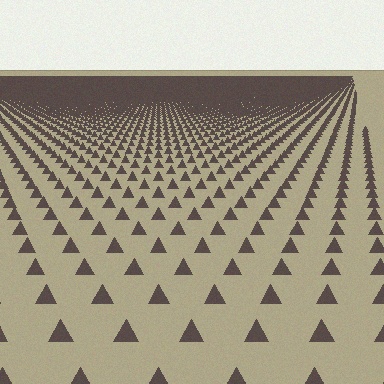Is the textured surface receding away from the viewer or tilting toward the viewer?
The surface is receding away from the viewer. Texture elements get smaller and denser toward the top.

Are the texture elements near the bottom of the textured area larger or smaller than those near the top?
Larger. Near the bottom, elements are closer to the viewer and appear at a bigger on-screen size.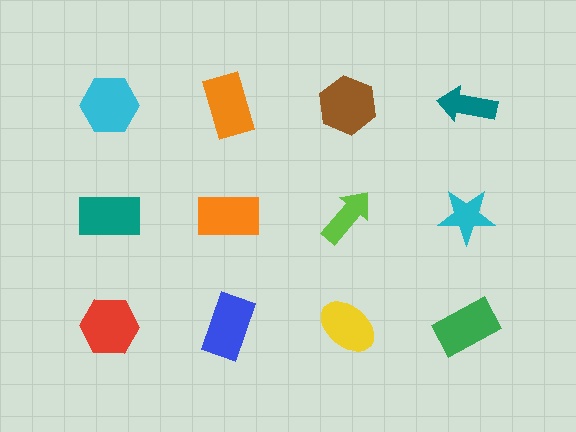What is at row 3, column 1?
A red hexagon.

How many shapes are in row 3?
4 shapes.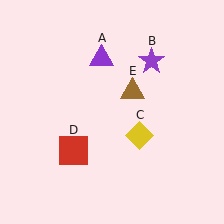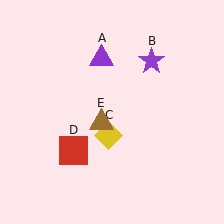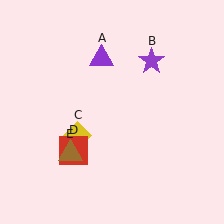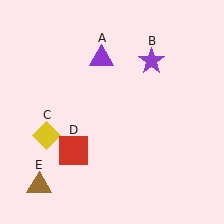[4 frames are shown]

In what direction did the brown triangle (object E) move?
The brown triangle (object E) moved down and to the left.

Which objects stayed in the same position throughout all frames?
Purple triangle (object A) and purple star (object B) and red square (object D) remained stationary.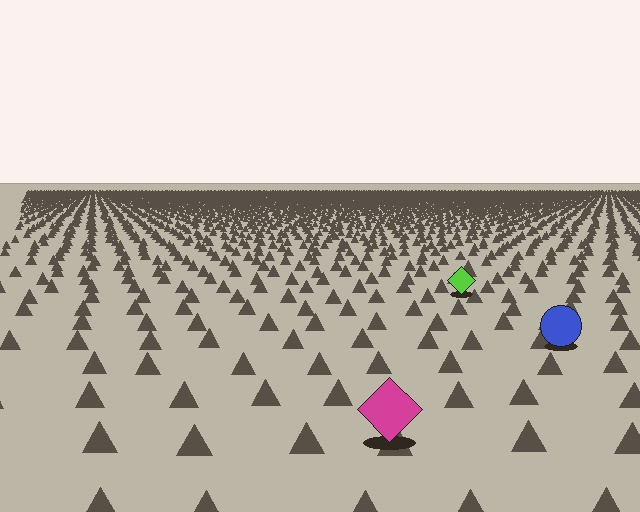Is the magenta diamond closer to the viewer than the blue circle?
Yes. The magenta diamond is closer — you can tell from the texture gradient: the ground texture is coarser near it.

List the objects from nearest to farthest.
From nearest to farthest: the magenta diamond, the blue circle, the lime diamond.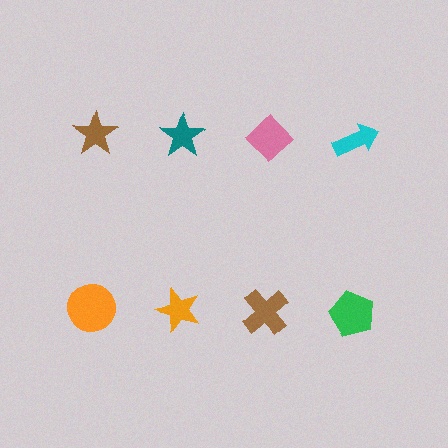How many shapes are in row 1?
4 shapes.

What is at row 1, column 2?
A teal star.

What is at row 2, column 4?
A green pentagon.